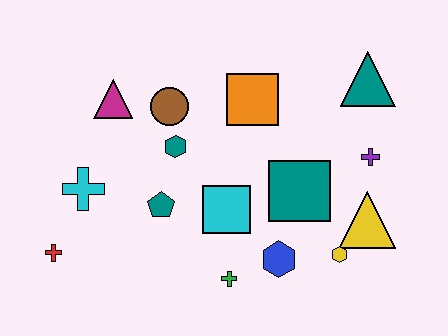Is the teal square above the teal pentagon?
Yes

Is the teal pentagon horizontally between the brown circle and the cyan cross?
Yes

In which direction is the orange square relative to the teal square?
The orange square is above the teal square.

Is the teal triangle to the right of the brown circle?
Yes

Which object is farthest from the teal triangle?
The red cross is farthest from the teal triangle.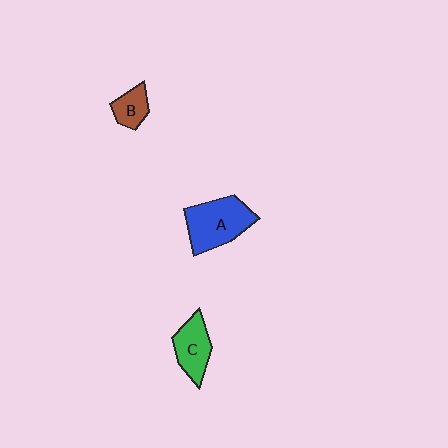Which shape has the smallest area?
Shape B (brown).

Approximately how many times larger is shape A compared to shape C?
Approximately 1.5 times.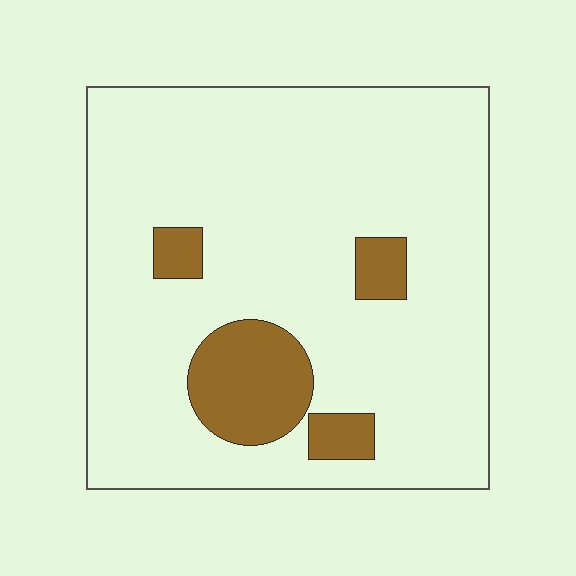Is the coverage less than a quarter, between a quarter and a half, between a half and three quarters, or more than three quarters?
Less than a quarter.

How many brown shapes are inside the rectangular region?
4.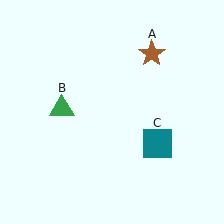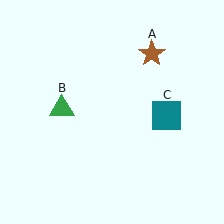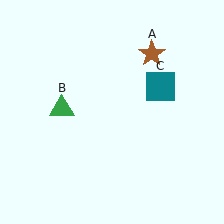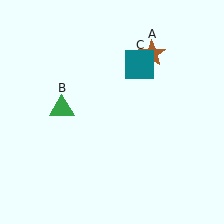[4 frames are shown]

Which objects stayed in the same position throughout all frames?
Brown star (object A) and green triangle (object B) remained stationary.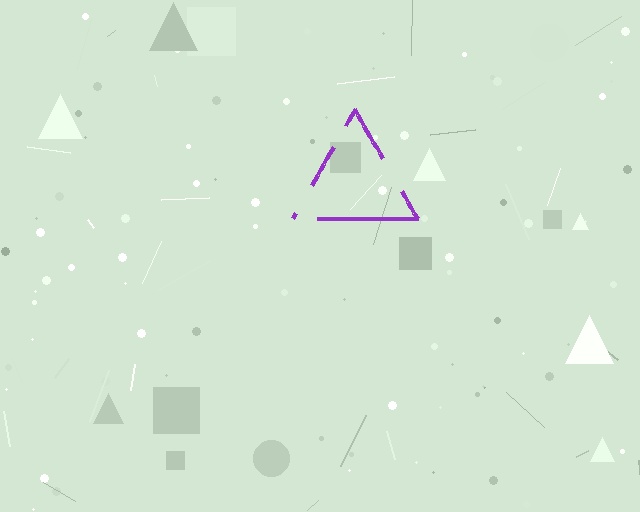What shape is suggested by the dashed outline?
The dashed outline suggests a triangle.